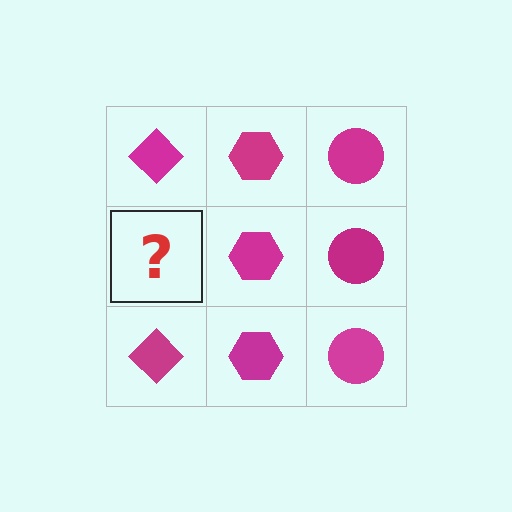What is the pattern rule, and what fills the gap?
The rule is that each column has a consistent shape. The gap should be filled with a magenta diamond.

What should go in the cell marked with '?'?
The missing cell should contain a magenta diamond.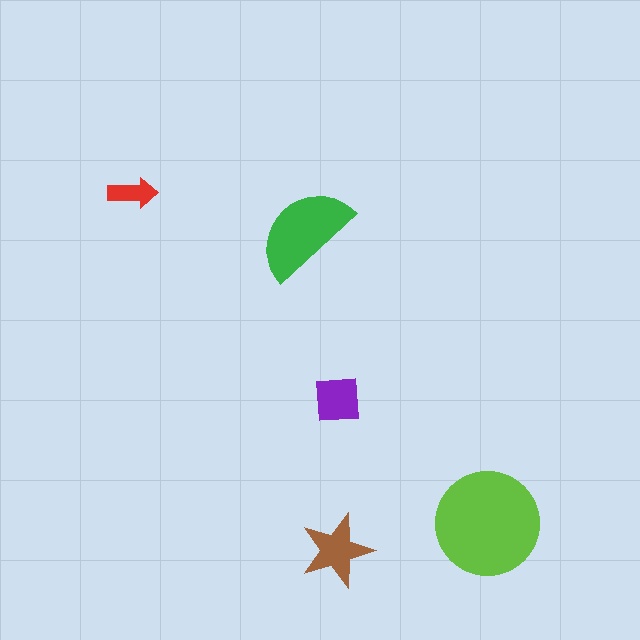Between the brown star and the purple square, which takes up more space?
The brown star.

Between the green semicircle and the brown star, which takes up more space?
The green semicircle.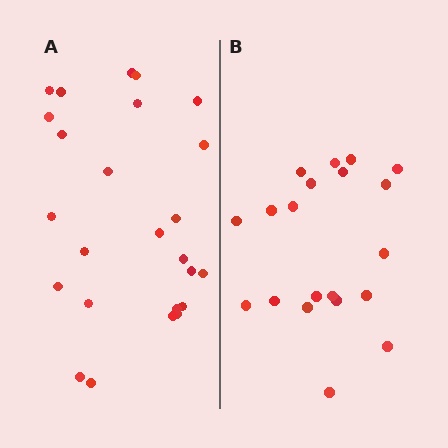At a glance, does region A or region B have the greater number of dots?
Region A (the left region) has more dots.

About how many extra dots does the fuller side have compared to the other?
Region A has about 5 more dots than region B.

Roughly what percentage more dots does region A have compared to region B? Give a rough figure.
About 25% more.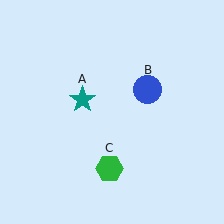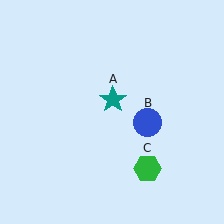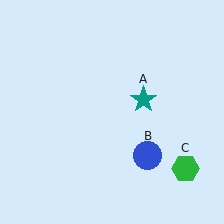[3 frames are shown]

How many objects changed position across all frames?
3 objects changed position: teal star (object A), blue circle (object B), green hexagon (object C).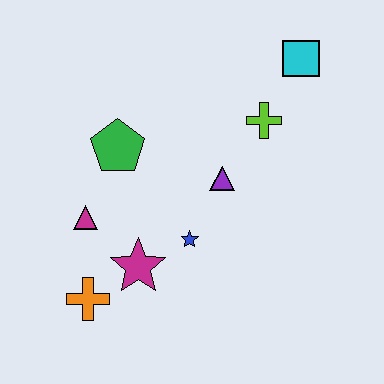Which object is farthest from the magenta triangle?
The cyan square is farthest from the magenta triangle.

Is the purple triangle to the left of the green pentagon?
No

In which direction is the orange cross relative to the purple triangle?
The orange cross is to the left of the purple triangle.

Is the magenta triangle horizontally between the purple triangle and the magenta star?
No